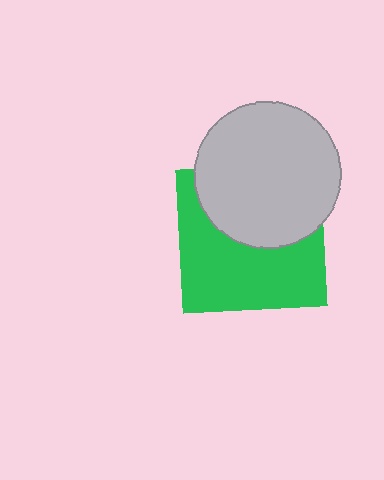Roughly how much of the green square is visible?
About half of it is visible (roughly 56%).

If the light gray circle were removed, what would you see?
You would see the complete green square.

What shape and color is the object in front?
The object in front is a light gray circle.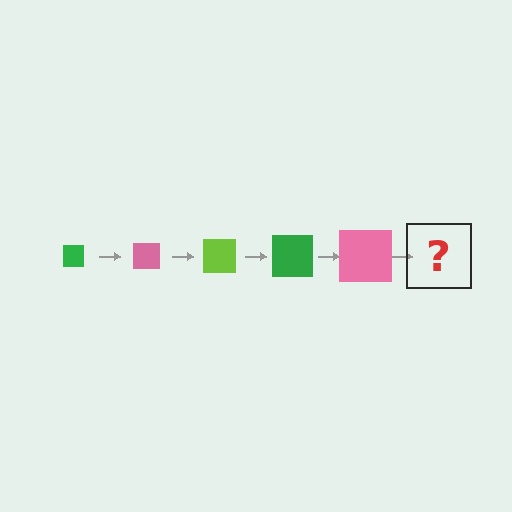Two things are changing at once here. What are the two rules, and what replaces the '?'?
The two rules are that the square grows larger each step and the color cycles through green, pink, and lime. The '?' should be a lime square, larger than the previous one.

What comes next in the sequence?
The next element should be a lime square, larger than the previous one.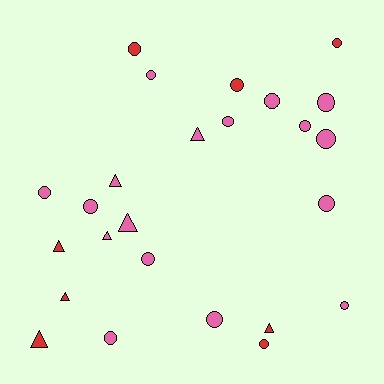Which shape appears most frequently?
Circle, with 17 objects.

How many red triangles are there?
There are 4 red triangles.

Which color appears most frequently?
Pink, with 17 objects.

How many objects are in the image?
There are 25 objects.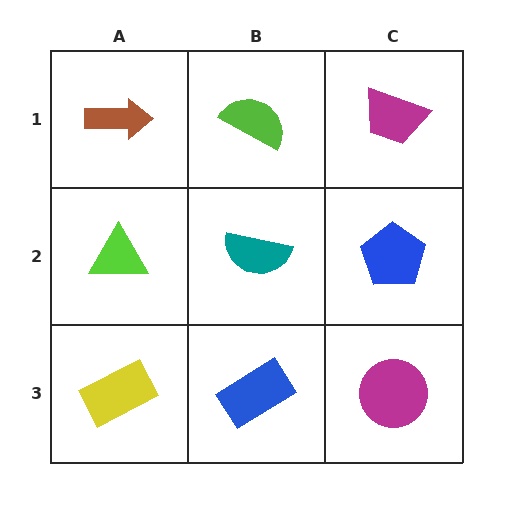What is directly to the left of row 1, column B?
A brown arrow.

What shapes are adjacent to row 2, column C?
A magenta trapezoid (row 1, column C), a magenta circle (row 3, column C), a teal semicircle (row 2, column B).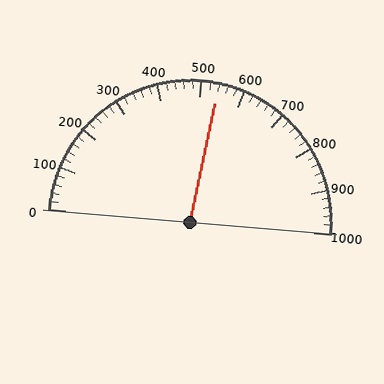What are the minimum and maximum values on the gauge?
The gauge ranges from 0 to 1000.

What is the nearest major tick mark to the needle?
The nearest major tick mark is 500.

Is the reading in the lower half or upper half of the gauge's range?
The reading is in the upper half of the range (0 to 1000).